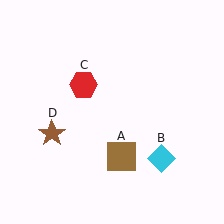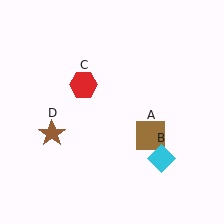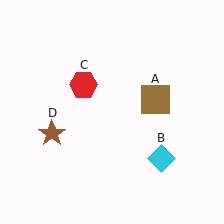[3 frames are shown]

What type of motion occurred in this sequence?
The brown square (object A) rotated counterclockwise around the center of the scene.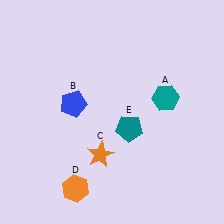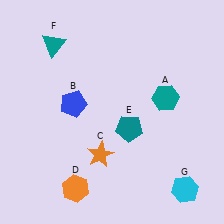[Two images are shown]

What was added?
A teal triangle (F), a cyan hexagon (G) were added in Image 2.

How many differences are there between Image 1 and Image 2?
There are 2 differences between the two images.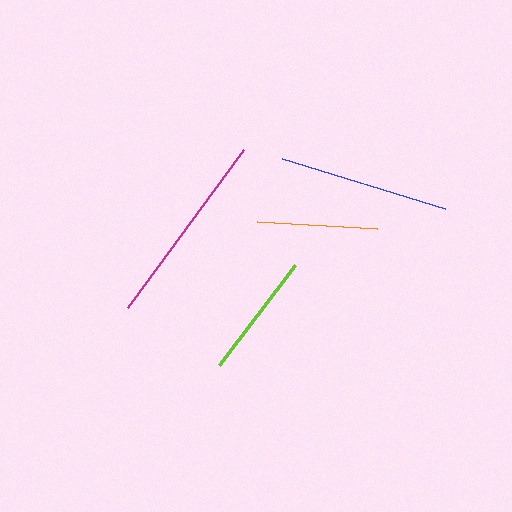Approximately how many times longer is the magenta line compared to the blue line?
The magenta line is approximately 1.1 times the length of the blue line.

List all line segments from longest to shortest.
From longest to shortest: magenta, blue, lime, orange.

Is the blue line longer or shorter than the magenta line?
The magenta line is longer than the blue line.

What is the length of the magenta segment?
The magenta segment is approximately 196 pixels long.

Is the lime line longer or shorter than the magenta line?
The magenta line is longer than the lime line.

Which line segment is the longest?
The magenta line is the longest at approximately 196 pixels.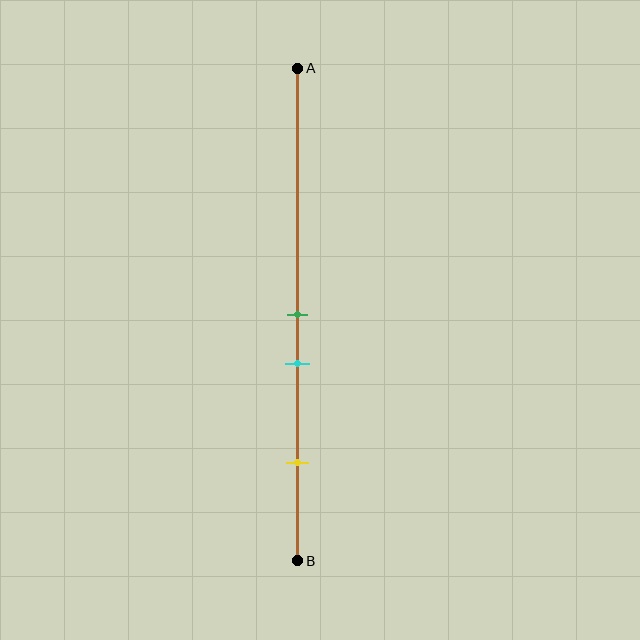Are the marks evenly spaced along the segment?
No, the marks are not evenly spaced.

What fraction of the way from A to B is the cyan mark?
The cyan mark is approximately 60% (0.6) of the way from A to B.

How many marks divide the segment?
There are 3 marks dividing the segment.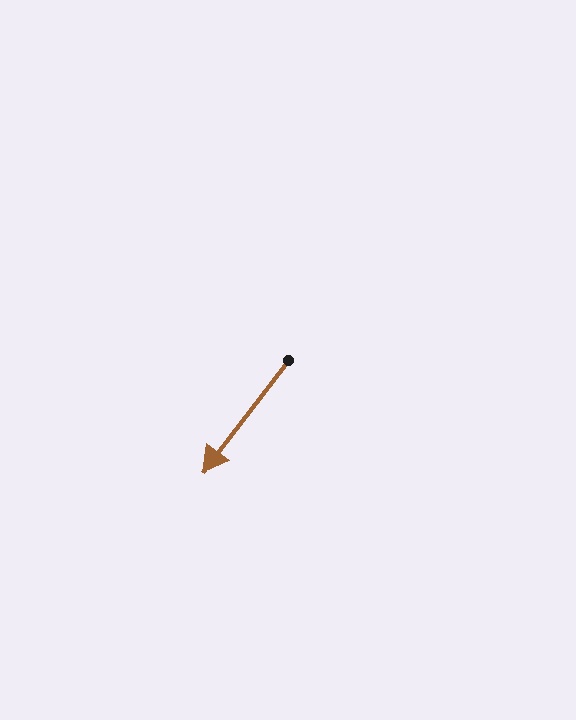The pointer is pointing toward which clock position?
Roughly 7 o'clock.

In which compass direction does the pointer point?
Southwest.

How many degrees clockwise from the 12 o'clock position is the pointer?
Approximately 217 degrees.